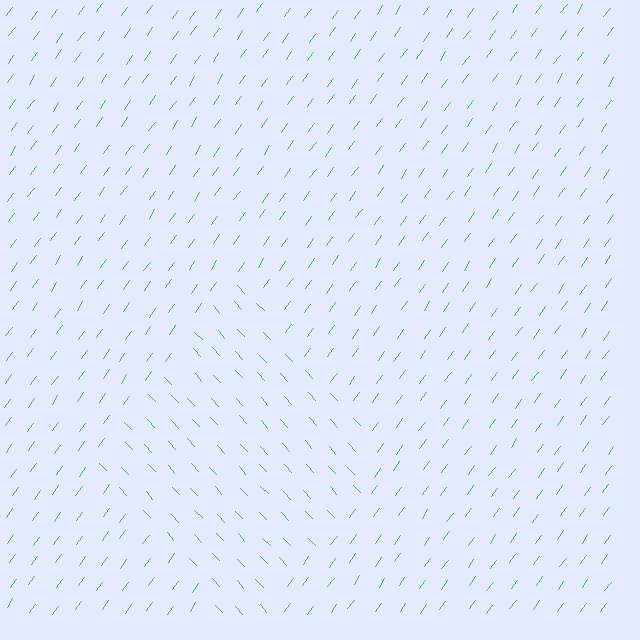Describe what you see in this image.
The image is filled with small green line segments. A diamond region in the image has lines oriented differently from the surrounding lines, creating a visible texture boundary.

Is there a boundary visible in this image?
Yes, there is a texture boundary formed by a change in line orientation.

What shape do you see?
I see a diamond.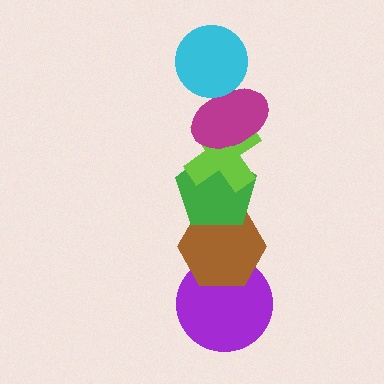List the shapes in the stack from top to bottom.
From top to bottom: the cyan circle, the magenta ellipse, the lime cross, the green pentagon, the brown hexagon, the purple circle.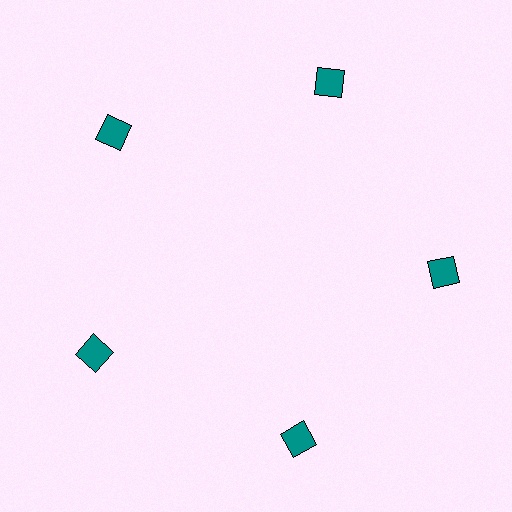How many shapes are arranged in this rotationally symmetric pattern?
There are 5 shapes, arranged in 5 groups of 1.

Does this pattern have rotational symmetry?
Yes, this pattern has 5-fold rotational symmetry. It looks the same after rotating 72 degrees around the center.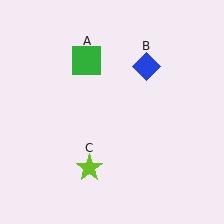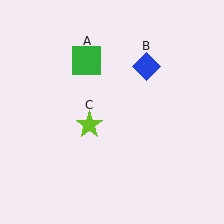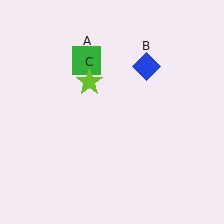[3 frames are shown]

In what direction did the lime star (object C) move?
The lime star (object C) moved up.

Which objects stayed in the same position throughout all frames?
Green square (object A) and blue diamond (object B) remained stationary.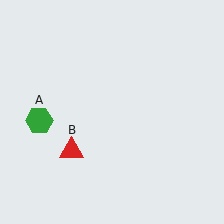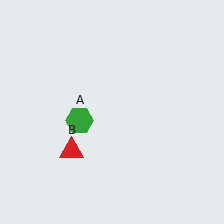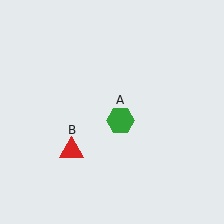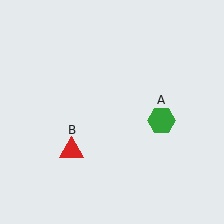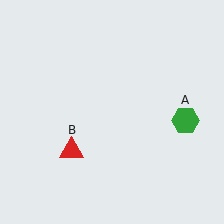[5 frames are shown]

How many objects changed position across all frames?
1 object changed position: green hexagon (object A).